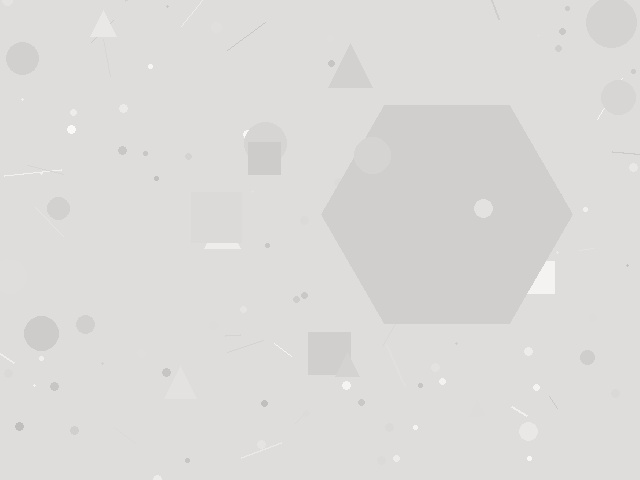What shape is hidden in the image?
A hexagon is hidden in the image.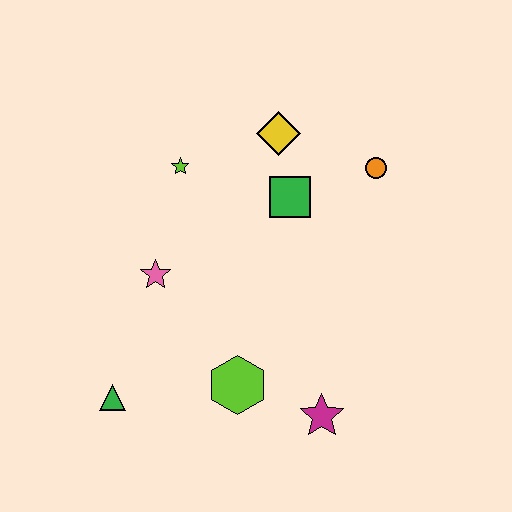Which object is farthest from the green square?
The green triangle is farthest from the green square.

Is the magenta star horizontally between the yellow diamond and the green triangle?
No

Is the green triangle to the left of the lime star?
Yes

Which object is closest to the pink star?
The lime star is closest to the pink star.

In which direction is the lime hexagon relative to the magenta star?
The lime hexagon is to the left of the magenta star.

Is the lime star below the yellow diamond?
Yes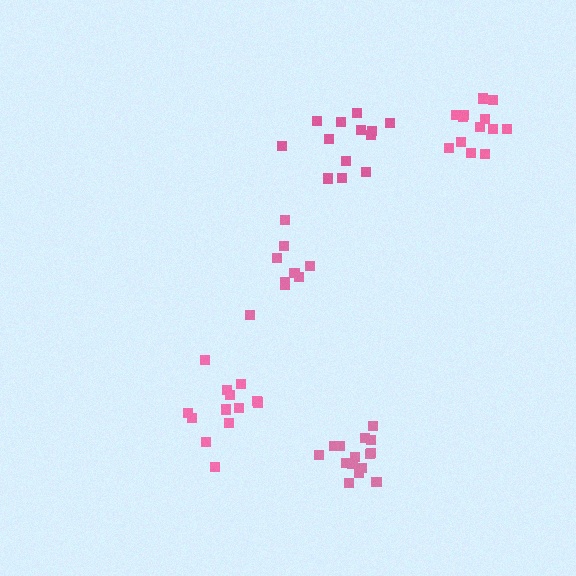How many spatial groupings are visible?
There are 5 spatial groupings.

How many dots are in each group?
Group 1: 13 dots, Group 2: 13 dots, Group 3: 9 dots, Group 4: 15 dots, Group 5: 13 dots (63 total).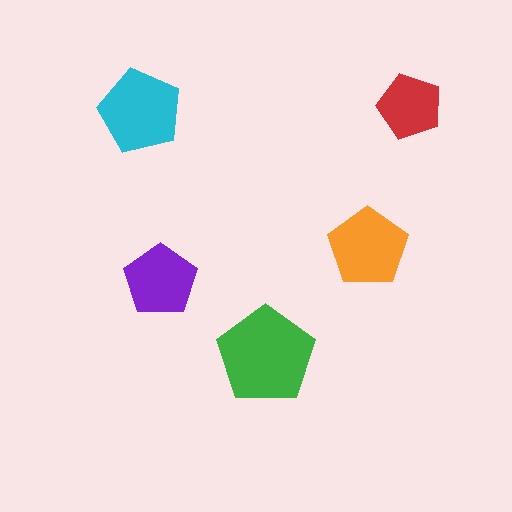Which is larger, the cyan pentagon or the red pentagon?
The cyan one.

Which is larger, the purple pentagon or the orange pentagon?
The orange one.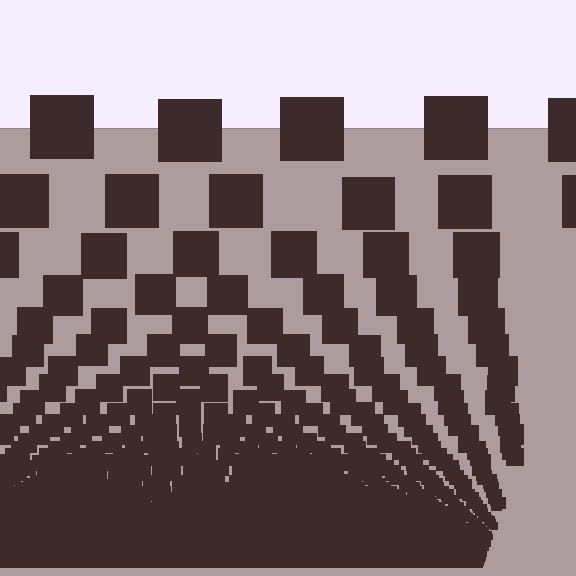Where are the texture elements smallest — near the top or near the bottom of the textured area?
Near the bottom.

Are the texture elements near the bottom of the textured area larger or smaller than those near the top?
Smaller. The gradient is inverted — elements near the bottom are smaller and denser.